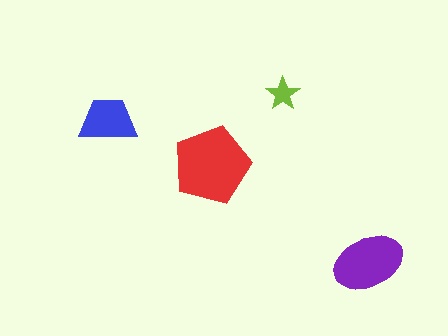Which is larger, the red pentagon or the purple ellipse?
The red pentagon.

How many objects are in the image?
There are 4 objects in the image.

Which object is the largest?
The red pentagon.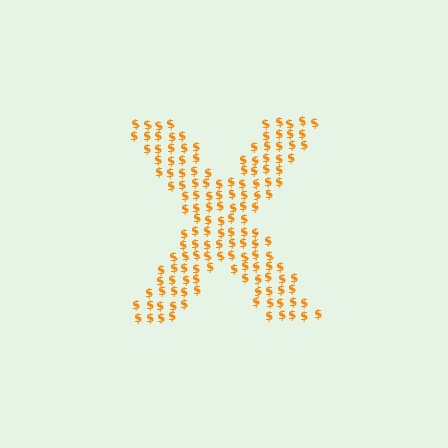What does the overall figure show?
The overall figure shows the letter X.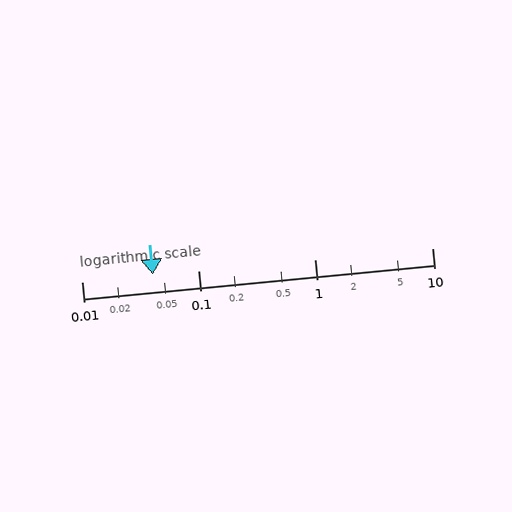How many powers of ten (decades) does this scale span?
The scale spans 3 decades, from 0.01 to 10.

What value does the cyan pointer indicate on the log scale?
The pointer indicates approximately 0.041.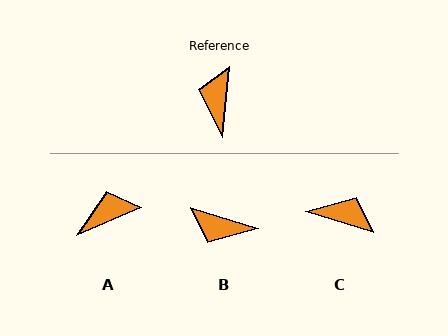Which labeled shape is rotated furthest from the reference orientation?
C, about 102 degrees away.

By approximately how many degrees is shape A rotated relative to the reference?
Approximately 61 degrees clockwise.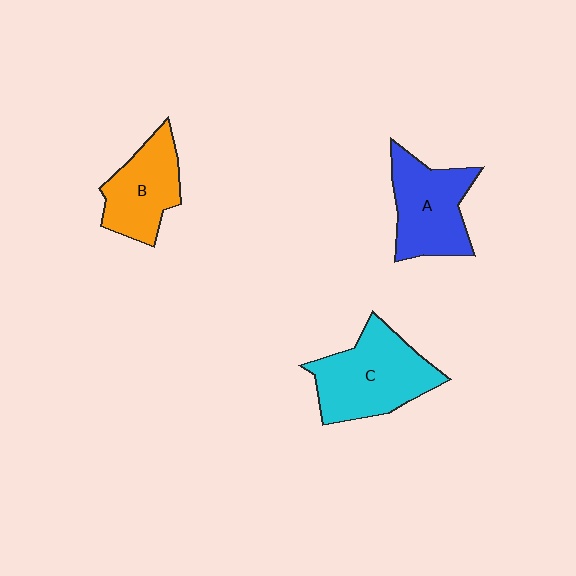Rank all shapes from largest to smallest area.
From largest to smallest: C (cyan), A (blue), B (orange).